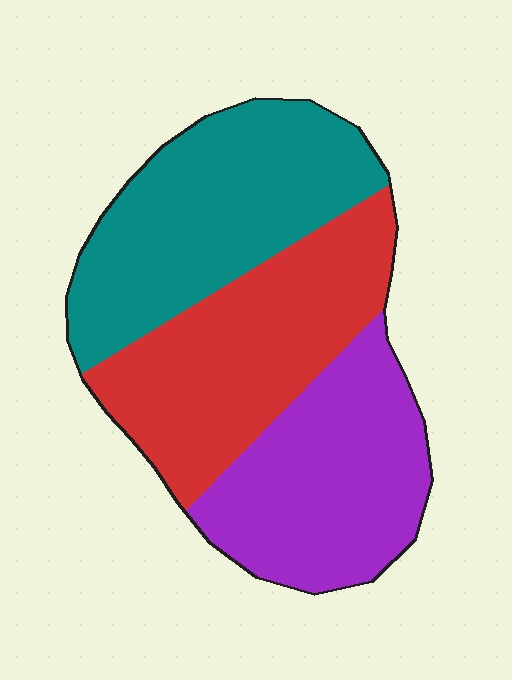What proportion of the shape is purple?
Purple covers roughly 30% of the shape.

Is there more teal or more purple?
Teal.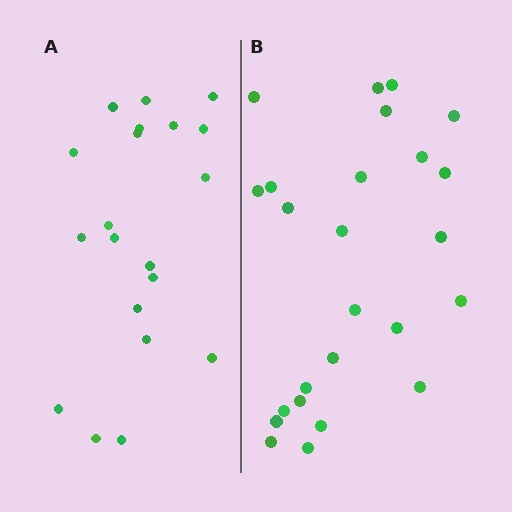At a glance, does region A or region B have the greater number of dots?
Region B (the right region) has more dots.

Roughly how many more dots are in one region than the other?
Region B has about 5 more dots than region A.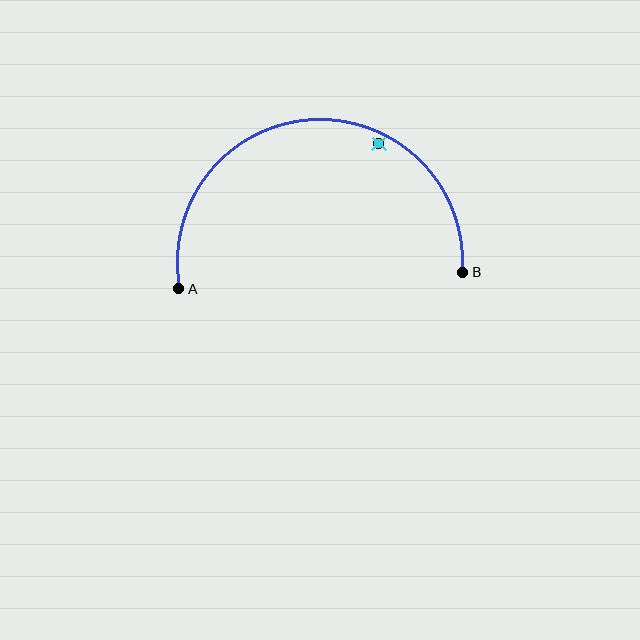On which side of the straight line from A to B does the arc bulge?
The arc bulges above the straight line connecting A and B.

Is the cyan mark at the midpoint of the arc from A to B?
No — the cyan mark does not lie on the arc at all. It sits slightly inside the curve.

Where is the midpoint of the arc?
The arc midpoint is the point on the curve farthest from the straight line joining A and B. It sits above that line.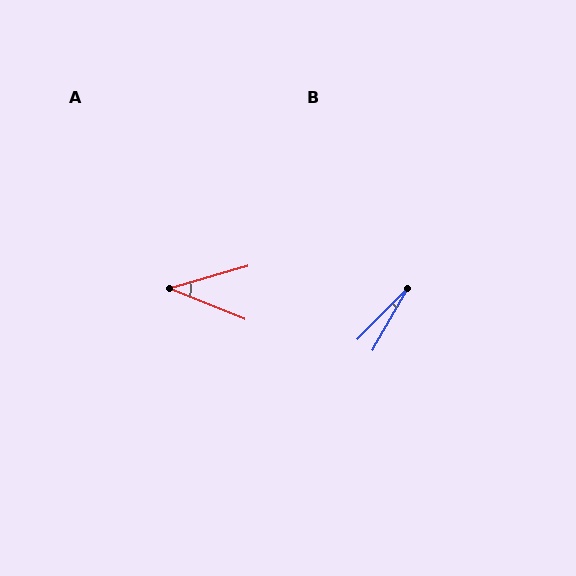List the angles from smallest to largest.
B (15°), A (38°).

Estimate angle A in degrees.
Approximately 38 degrees.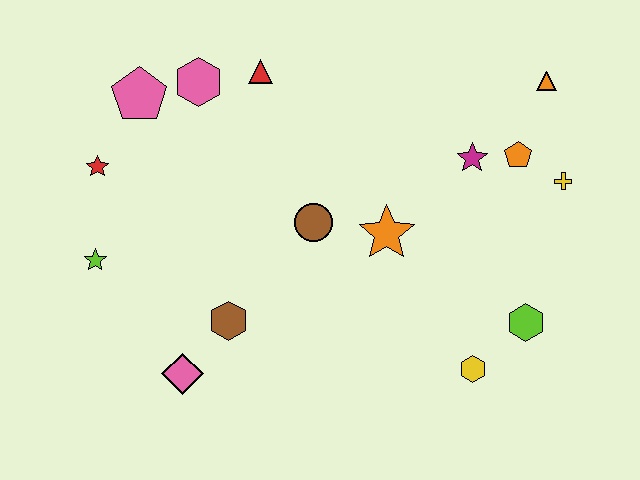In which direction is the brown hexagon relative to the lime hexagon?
The brown hexagon is to the left of the lime hexagon.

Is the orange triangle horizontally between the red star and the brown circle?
No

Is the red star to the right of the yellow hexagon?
No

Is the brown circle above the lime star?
Yes